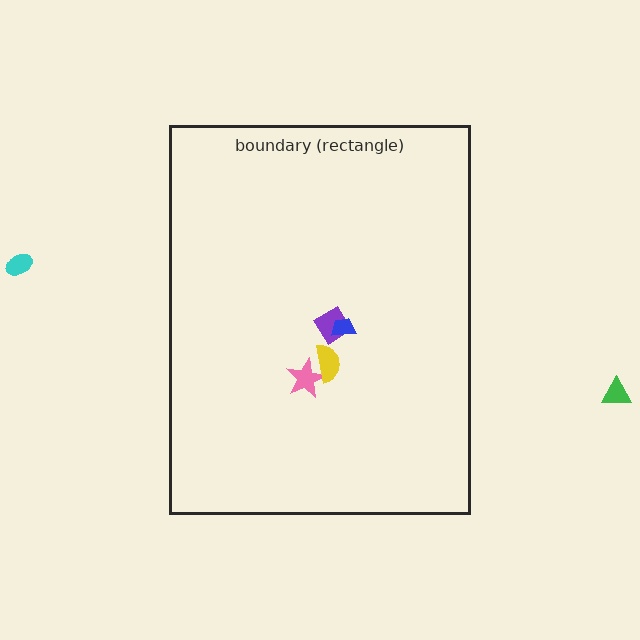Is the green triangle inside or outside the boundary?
Outside.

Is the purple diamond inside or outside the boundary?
Inside.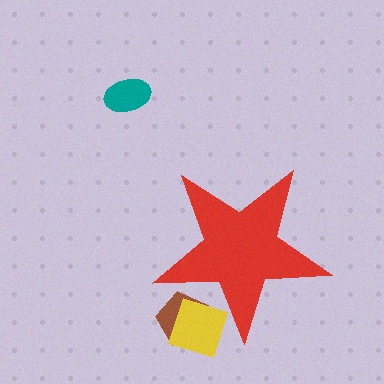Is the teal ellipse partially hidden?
No, the teal ellipse is fully visible.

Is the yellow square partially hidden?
Yes, the yellow square is partially hidden behind the red star.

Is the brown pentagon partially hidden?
Yes, the brown pentagon is partially hidden behind the red star.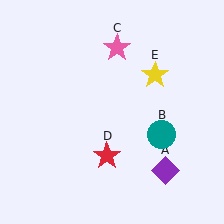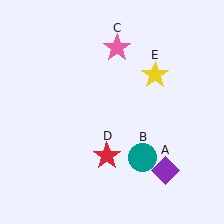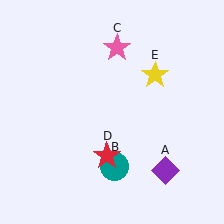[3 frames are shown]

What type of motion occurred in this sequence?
The teal circle (object B) rotated clockwise around the center of the scene.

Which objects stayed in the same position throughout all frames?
Purple diamond (object A) and pink star (object C) and red star (object D) and yellow star (object E) remained stationary.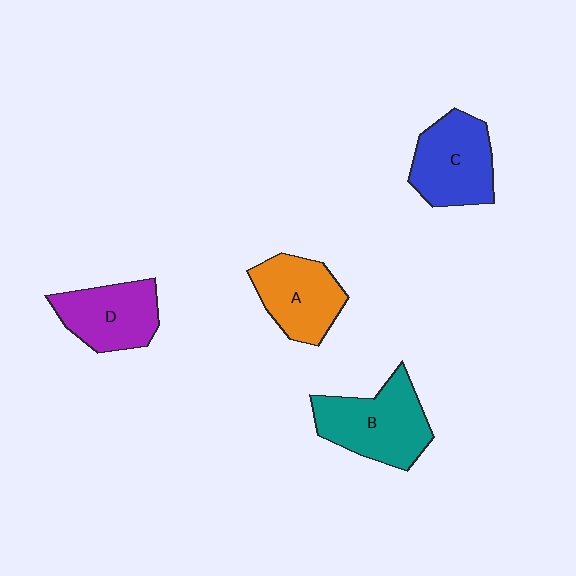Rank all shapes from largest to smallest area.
From largest to smallest: B (teal), C (blue), A (orange), D (purple).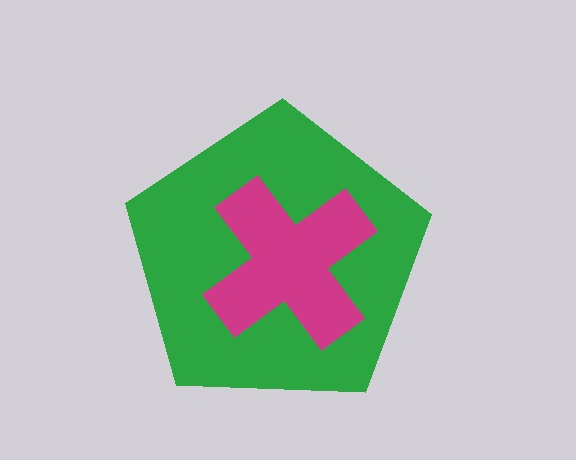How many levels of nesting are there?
2.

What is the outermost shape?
The green pentagon.